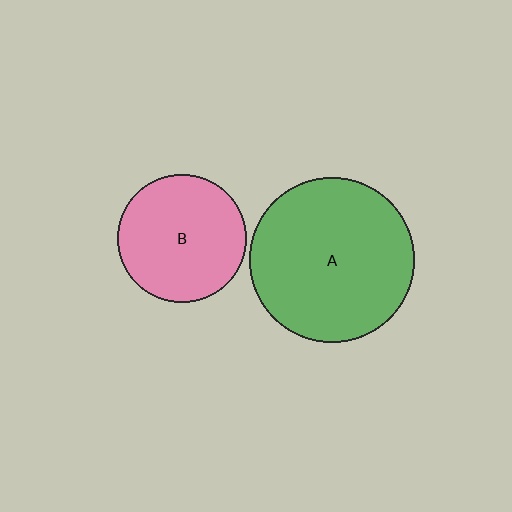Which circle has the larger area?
Circle A (green).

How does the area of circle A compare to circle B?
Approximately 1.7 times.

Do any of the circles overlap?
No, none of the circles overlap.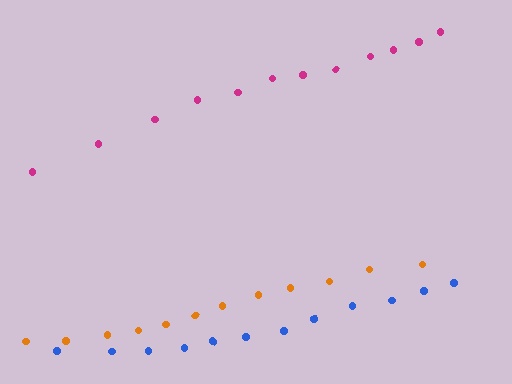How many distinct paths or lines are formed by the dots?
There are 3 distinct paths.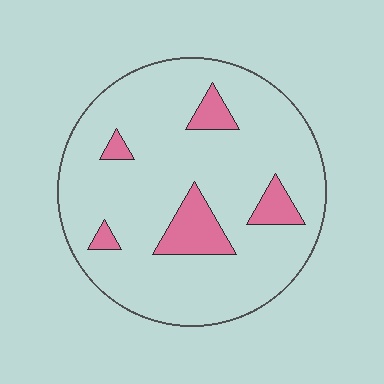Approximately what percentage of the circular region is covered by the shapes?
Approximately 15%.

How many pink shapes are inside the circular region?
5.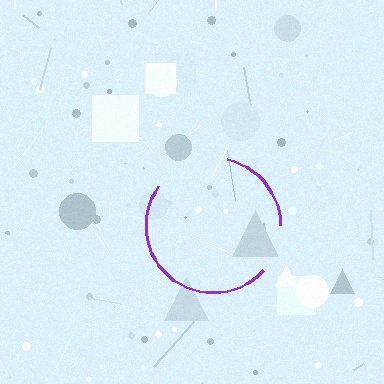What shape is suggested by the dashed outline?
The dashed outline suggests a circle.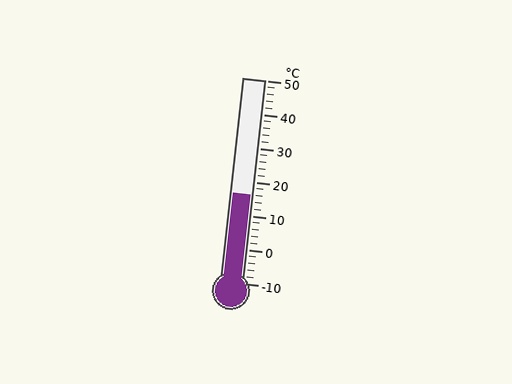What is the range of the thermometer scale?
The thermometer scale ranges from -10°C to 50°C.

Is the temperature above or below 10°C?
The temperature is above 10°C.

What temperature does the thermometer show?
The thermometer shows approximately 16°C.